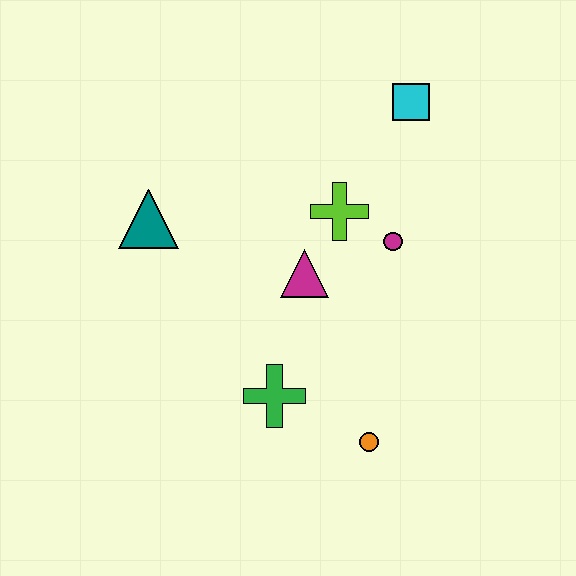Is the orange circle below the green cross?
Yes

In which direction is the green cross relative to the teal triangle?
The green cross is below the teal triangle.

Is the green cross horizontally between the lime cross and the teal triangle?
Yes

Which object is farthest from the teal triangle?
The orange circle is farthest from the teal triangle.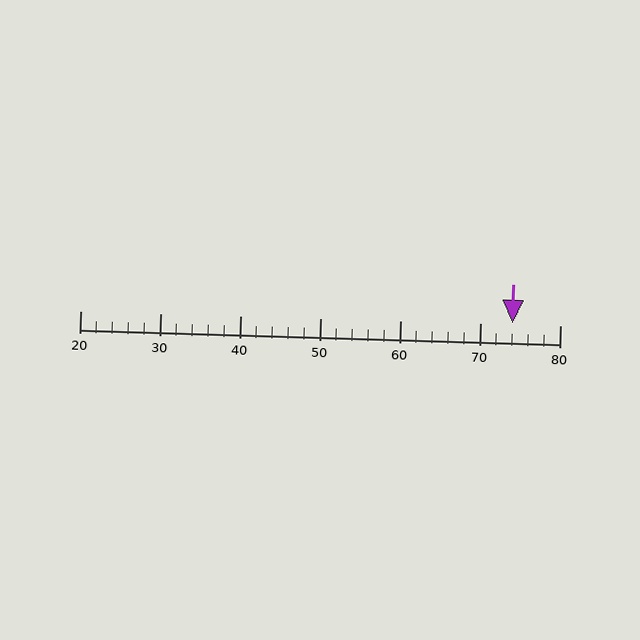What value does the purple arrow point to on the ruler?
The purple arrow points to approximately 74.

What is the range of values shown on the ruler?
The ruler shows values from 20 to 80.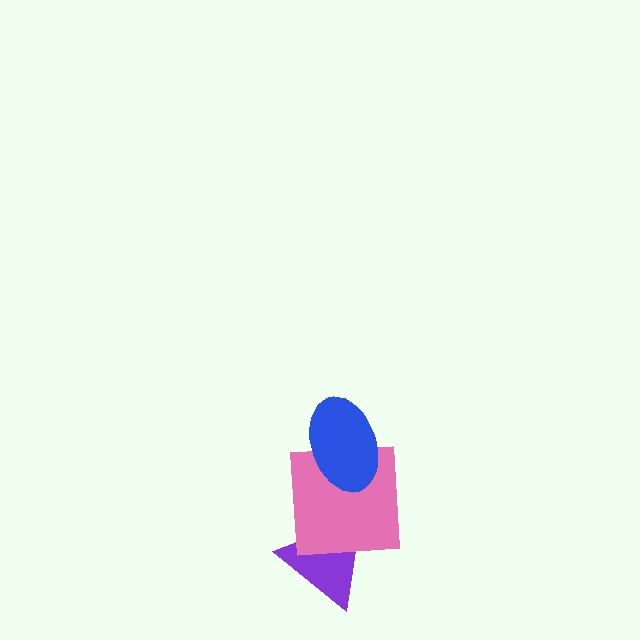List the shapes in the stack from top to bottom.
From top to bottom: the blue ellipse, the pink square, the purple triangle.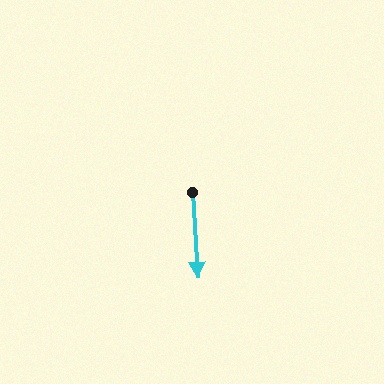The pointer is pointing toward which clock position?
Roughly 6 o'clock.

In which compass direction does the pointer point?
South.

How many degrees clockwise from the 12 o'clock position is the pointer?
Approximately 176 degrees.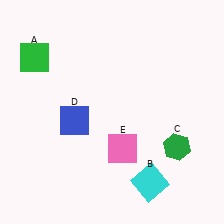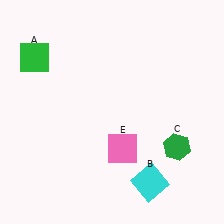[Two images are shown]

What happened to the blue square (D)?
The blue square (D) was removed in Image 2. It was in the bottom-left area of Image 1.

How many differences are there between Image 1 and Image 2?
There is 1 difference between the two images.